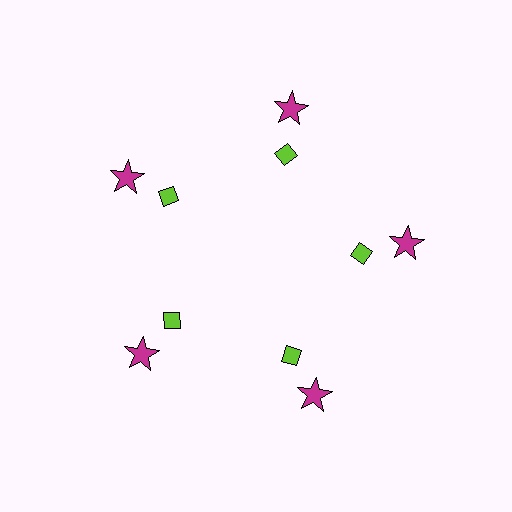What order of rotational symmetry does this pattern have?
This pattern has 5-fold rotational symmetry.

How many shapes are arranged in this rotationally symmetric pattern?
There are 10 shapes, arranged in 5 groups of 2.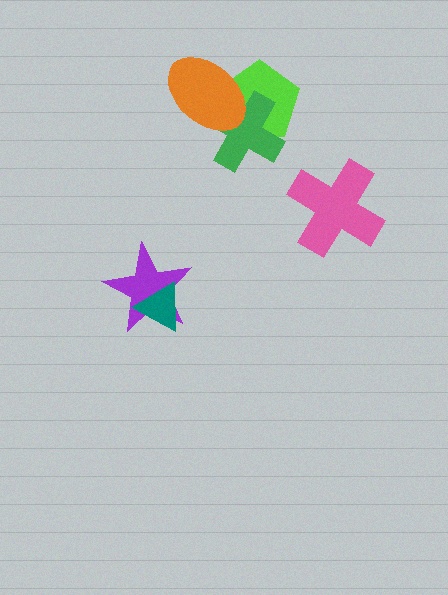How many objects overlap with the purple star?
1 object overlaps with the purple star.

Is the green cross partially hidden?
Yes, it is partially covered by another shape.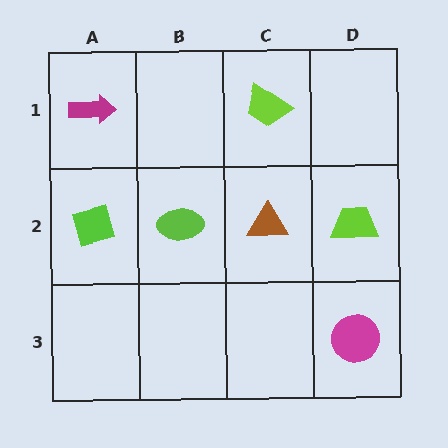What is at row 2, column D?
A lime trapezoid.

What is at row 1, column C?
A lime trapezoid.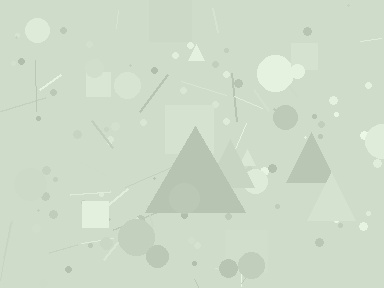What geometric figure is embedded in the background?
A triangle is embedded in the background.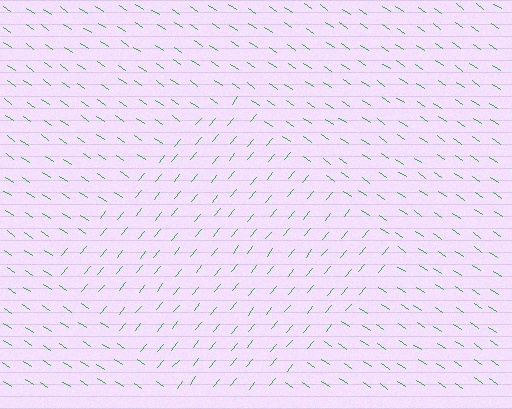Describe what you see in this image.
The image is filled with small green line segments. A diamond region in the image has lines oriented differently from the surrounding lines, creating a visible texture boundary.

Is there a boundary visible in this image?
Yes, there is a texture boundary formed by a change in line orientation.